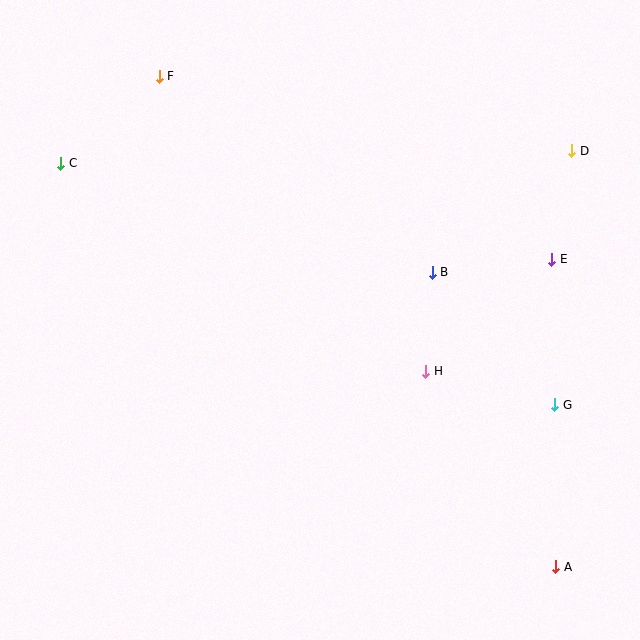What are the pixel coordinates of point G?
Point G is at (555, 405).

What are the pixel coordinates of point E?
Point E is at (552, 259).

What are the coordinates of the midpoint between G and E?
The midpoint between G and E is at (553, 332).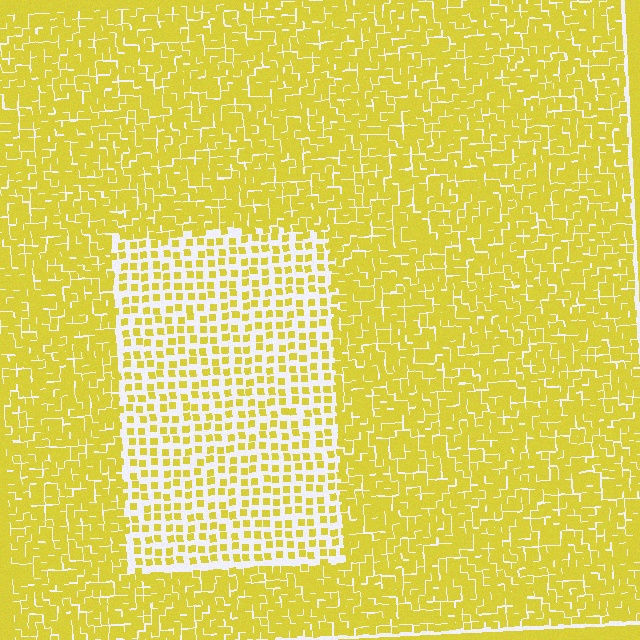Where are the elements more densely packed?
The elements are more densely packed outside the rectangle boundary.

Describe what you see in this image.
The image contains small yellow elements arranged at two different densities. A rectangle-shaped region is visible where the elements are less densely packed than the surrounding area.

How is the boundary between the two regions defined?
The boundary is defined by a change in element density (approximately 2.3x ratio). All elements are the same color, size, and shape.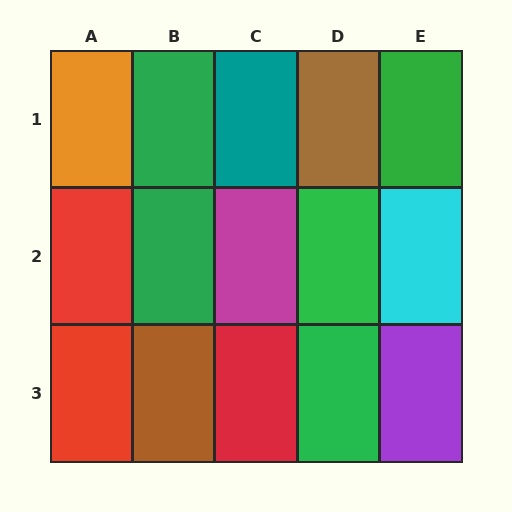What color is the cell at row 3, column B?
Brown.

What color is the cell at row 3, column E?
Purple.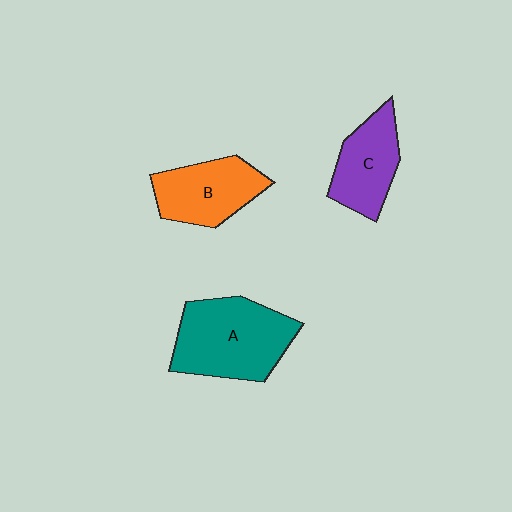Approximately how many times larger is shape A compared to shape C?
Approximately 1.6 times.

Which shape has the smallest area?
Shape C (purple).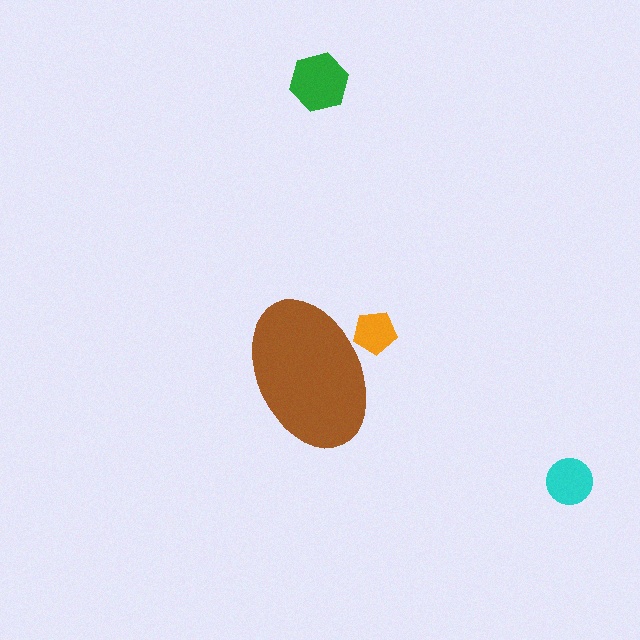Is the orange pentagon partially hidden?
Yes, the orange pentagon is partially hidden behind the brown ellipse.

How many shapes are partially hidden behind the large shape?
1 shape is partially hidden.